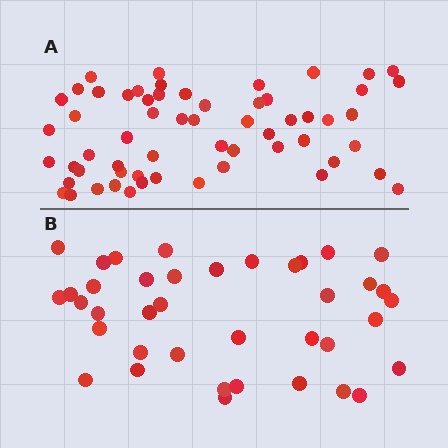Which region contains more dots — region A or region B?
Region A (the top region) has more dots.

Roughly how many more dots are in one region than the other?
Region A has approximately 20 more dots than region B.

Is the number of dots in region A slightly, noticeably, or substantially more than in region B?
Region A has substantially more. The ratio is roughly 1.5 to 1.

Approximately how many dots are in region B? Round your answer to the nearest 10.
About 40 dots. (The exact count is 39, which rounds to 40.)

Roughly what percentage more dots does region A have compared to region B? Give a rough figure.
About 50% more.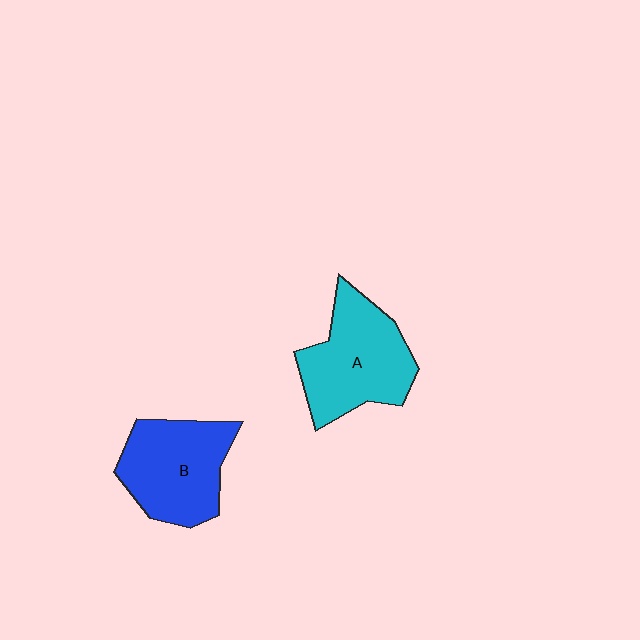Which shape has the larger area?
Shape A (cyan).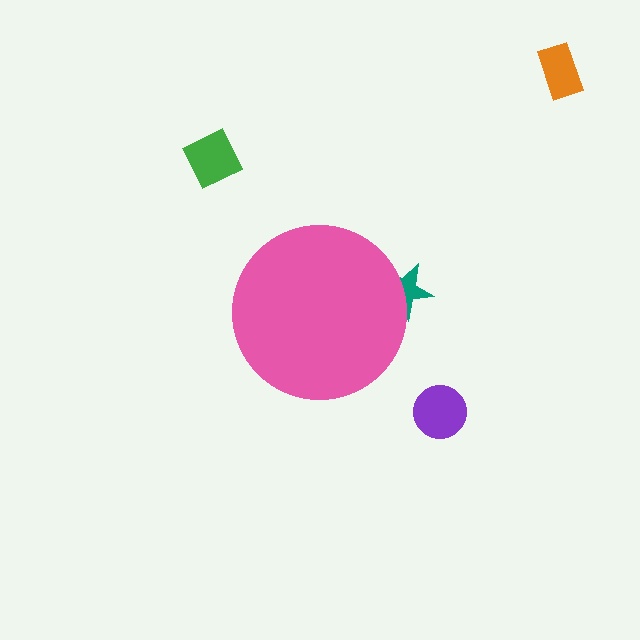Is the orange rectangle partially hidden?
No, the orange rectangle is fully visible.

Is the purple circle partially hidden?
No, the purple circle is fully visible.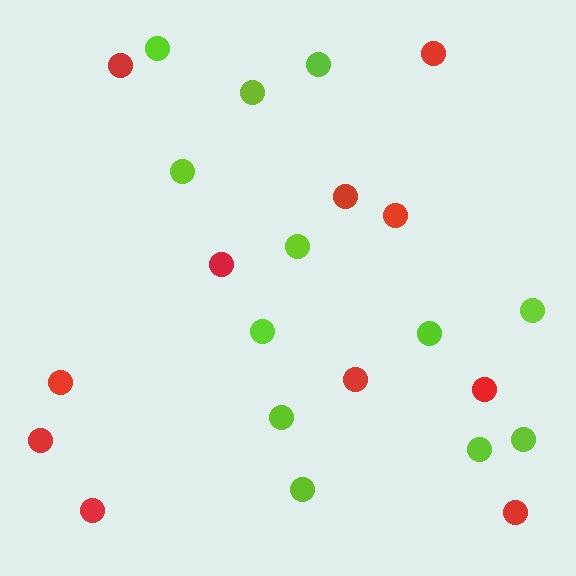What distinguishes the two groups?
There are 2 groups: one group of red circles (11) and one group of lime circles (12).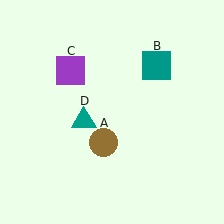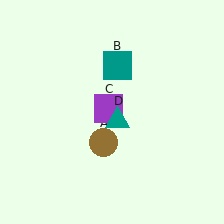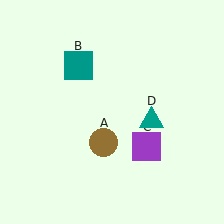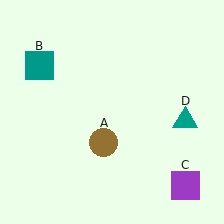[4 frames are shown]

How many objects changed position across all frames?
3 objects changed position: teal square (object B), purple square (object C), teal triangle (object D).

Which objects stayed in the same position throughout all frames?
Brown circle (object A) remained stationary.